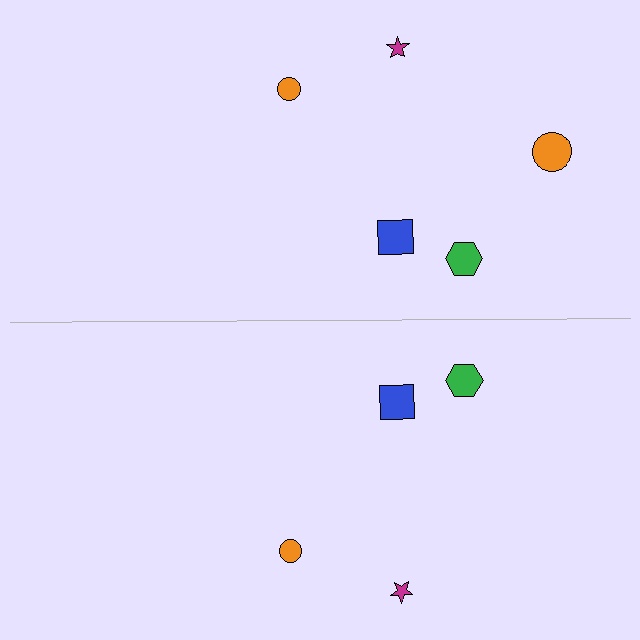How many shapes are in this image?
There are 9 shapes in this image.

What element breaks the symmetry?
A orange circle is missing from the bottom side.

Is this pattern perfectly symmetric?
No, the pattern is not perfectly symmetric. A orange circle is missing from the bottom side.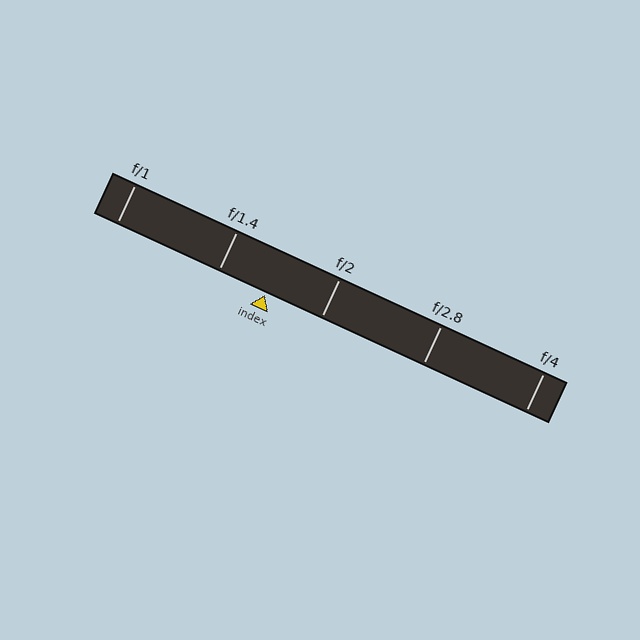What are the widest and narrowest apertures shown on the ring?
The widest aperture shown is f/1 and the narrowest is f/4.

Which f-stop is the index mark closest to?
The index mark is closest to f/1.4.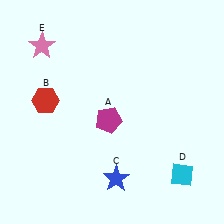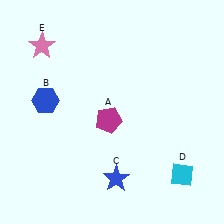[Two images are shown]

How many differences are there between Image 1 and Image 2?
There is 1 difference between the two images.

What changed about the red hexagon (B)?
In Image 1, B is red. In Image 2, it changed to blue.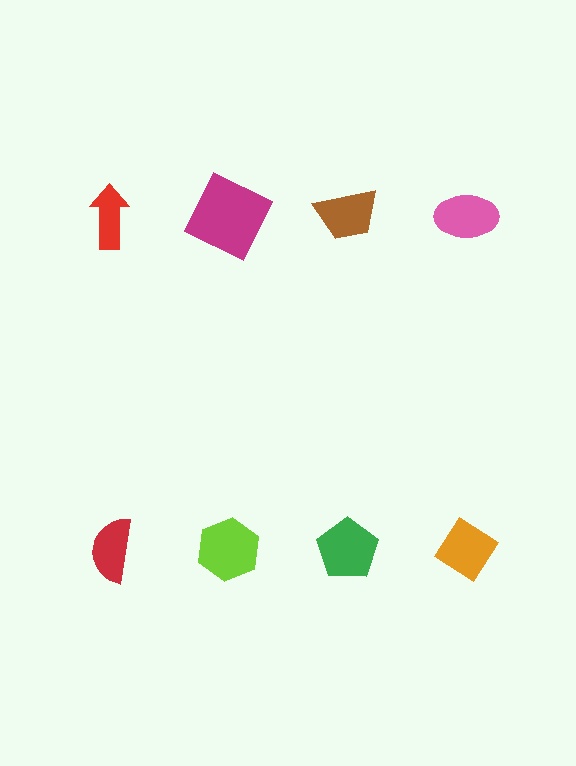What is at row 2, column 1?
A red semicircle.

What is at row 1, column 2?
A magenta square.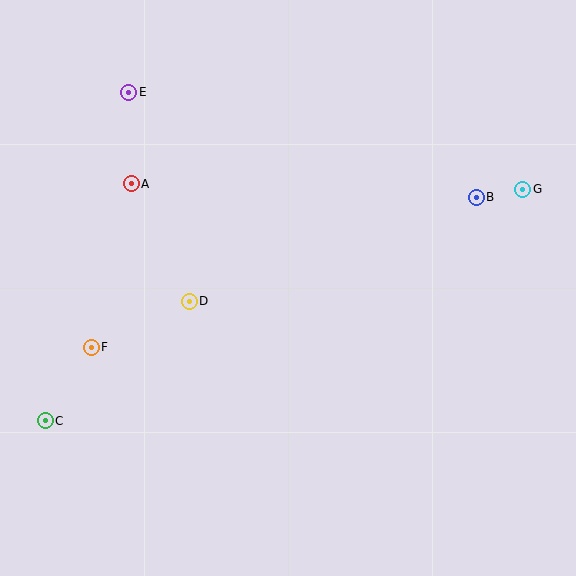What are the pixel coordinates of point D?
Point D is at (189, 301).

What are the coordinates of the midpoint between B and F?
The midpoint between B and F is at (284, 272).